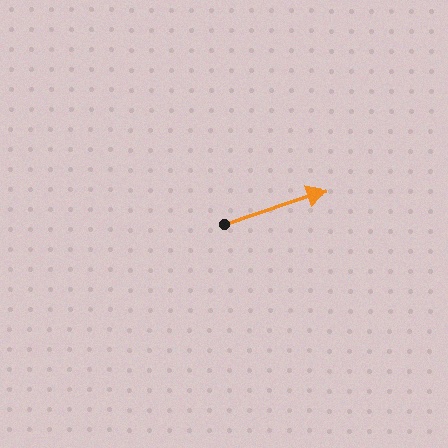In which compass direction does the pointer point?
East.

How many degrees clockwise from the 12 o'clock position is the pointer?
Approximately 72 degrees.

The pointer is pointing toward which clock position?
Roughly 2 o'clock.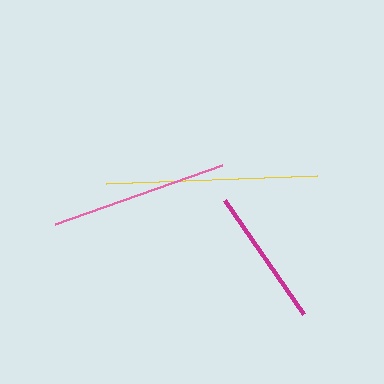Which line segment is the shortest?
The magenta line is the shortest at approximately 139 pixels.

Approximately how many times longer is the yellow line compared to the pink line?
The yellow line is approximately 1.2 times the length of the pink line.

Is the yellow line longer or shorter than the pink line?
The yellow line is longer than the pink line.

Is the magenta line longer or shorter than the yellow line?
The yellow line is longer than the magenta line.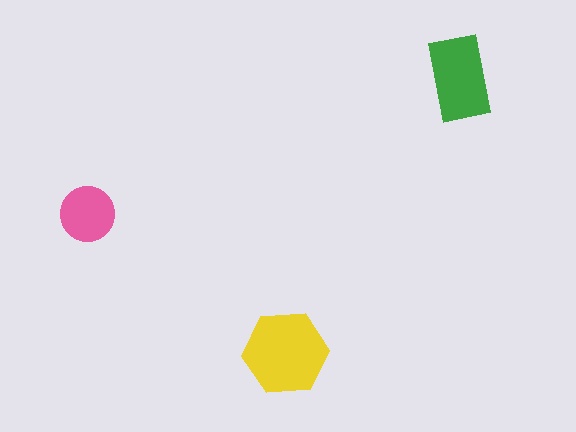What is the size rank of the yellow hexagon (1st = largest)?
1st.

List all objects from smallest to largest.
The pink circle, the green rectangle, the yellow hexagon.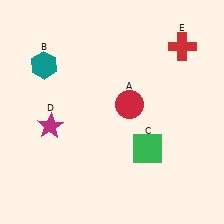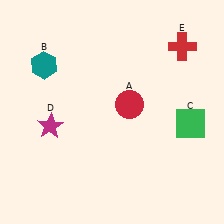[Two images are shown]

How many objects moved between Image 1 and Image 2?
1 object moved between the two images.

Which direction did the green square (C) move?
The green square (C) moved right.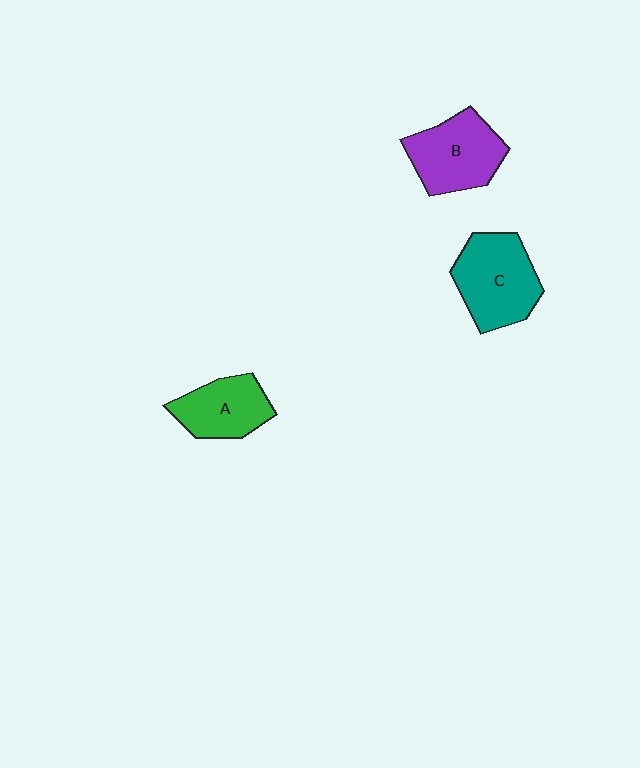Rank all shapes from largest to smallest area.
From largest to smallest: C (teal), B (purple), A (green).